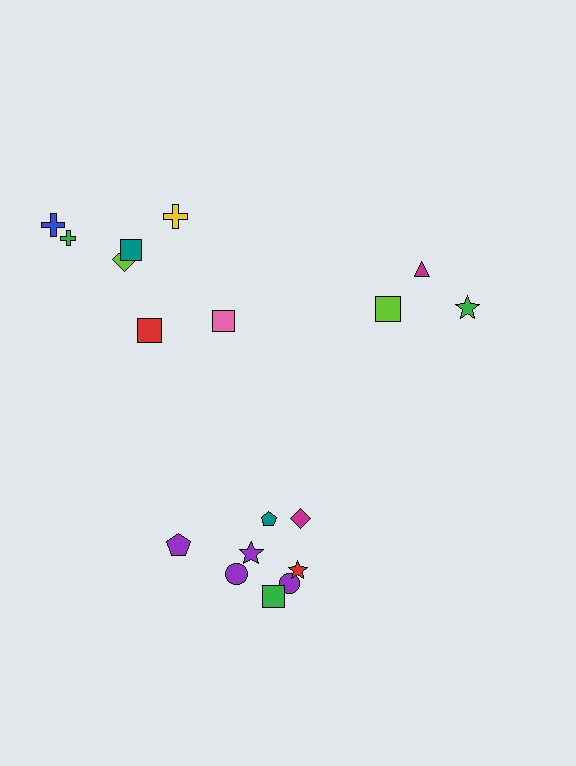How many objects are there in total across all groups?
There are 18 objects.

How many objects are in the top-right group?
There are 3 objects.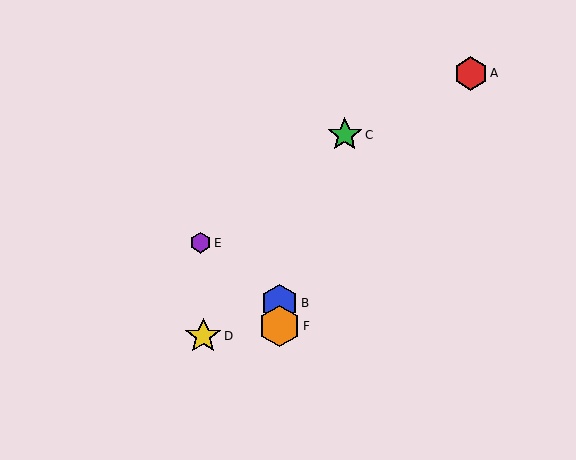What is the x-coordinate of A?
Object A is at x≈471.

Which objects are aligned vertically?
Objects B, F are aligned vertically.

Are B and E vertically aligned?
No, B is at x≈280 and E is at x≈201.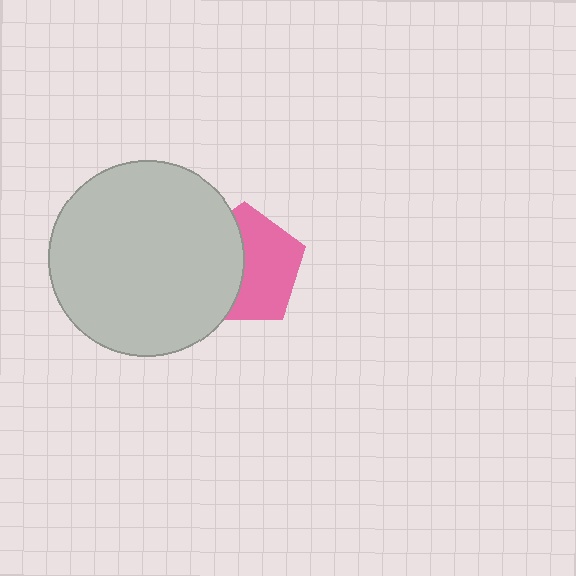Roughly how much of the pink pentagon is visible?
About half of it is visible (roughly 55%).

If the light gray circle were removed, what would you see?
You would see the complete pink pentagon.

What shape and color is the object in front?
The object in front is a light gray circle.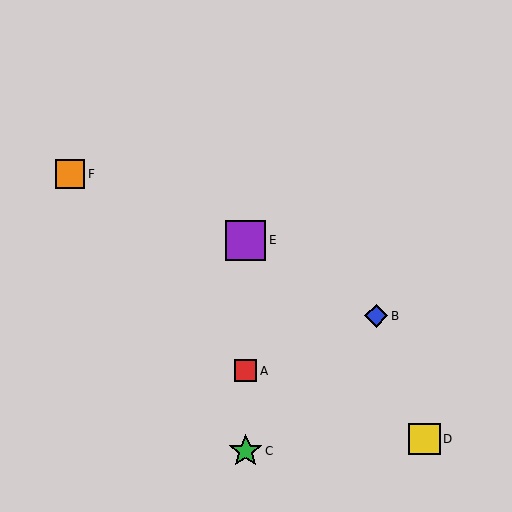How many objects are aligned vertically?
3 objects (A, C, E) are aligned vertically.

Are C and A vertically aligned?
Yes, both are at x≈246.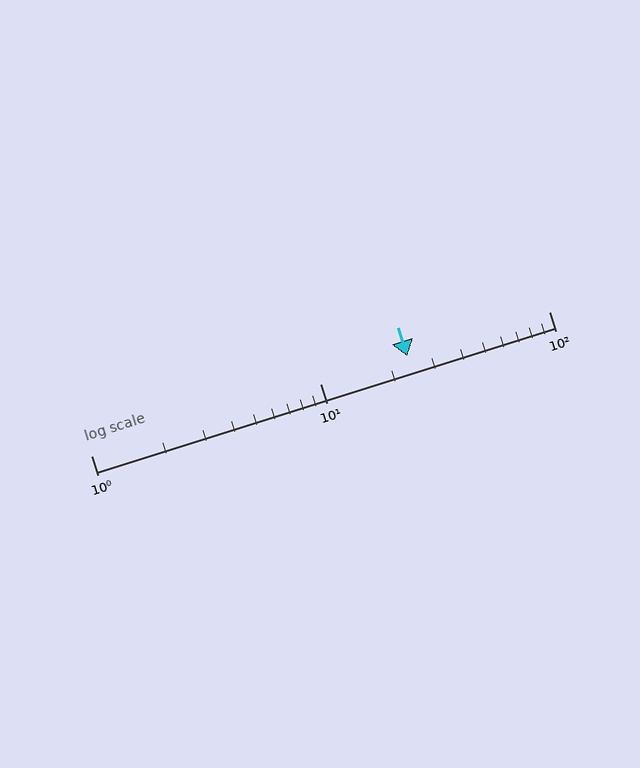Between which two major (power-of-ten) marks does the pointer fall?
The pointer is between 10 and 100.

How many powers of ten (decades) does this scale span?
The scale spans 2 decades, from 1 to 100.